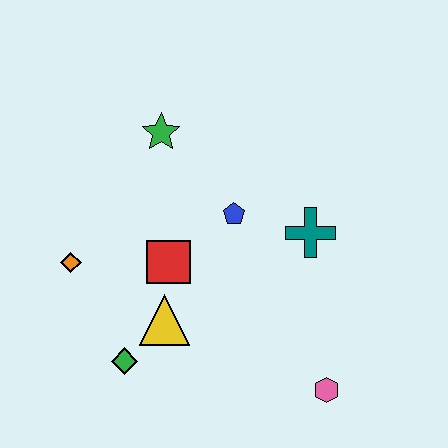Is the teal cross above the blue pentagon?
No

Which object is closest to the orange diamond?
The red square is closest to the orange diamond.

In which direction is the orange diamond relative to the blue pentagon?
The orange diamond is to the left of the blue pentagon.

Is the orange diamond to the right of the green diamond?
No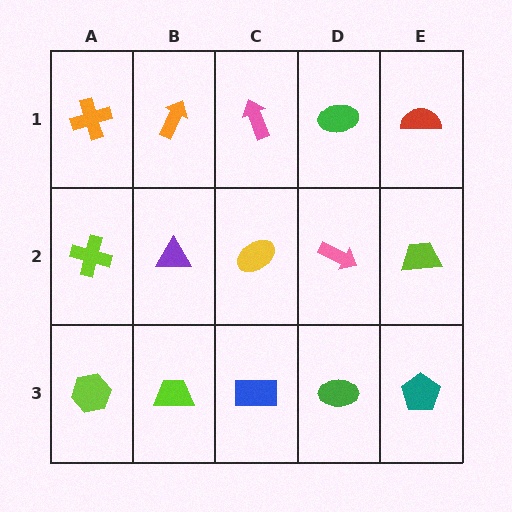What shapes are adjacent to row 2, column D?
A green ellipse (row 1, column D), a green ellipse (row 3, column D), a yellow ellipse (row 2, column C), a lime trapezoid (row 2, column E).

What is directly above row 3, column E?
A lime trapezoid.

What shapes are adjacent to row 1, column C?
A yellow ellipse (row 2, column C), an orange arrow (row 1, column B), a green ellipse (row 1, column D).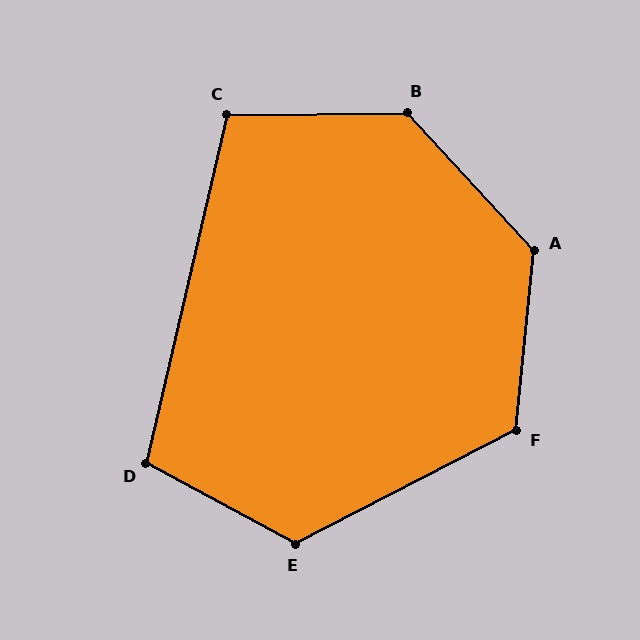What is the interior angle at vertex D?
Approximately 105 degrees (obtuse).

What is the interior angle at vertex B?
Approximately 132 degrees (obtuse).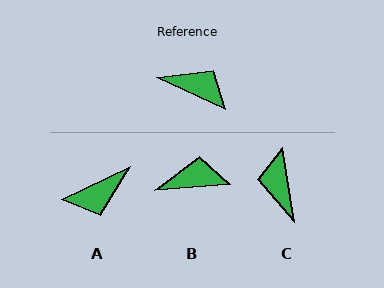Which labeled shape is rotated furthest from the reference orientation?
A, about 129 degrees away.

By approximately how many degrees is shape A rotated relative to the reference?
Approximately 129 degrees clockwise.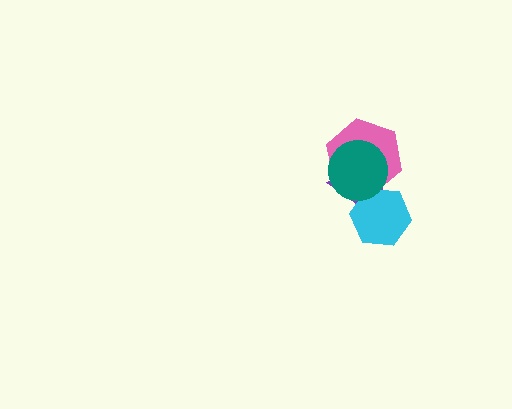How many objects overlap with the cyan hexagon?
3 objects overlap with the cyan hexagon.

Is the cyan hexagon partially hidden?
Yes, it is partially covered by another shape.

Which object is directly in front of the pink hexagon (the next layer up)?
The cyan hexagon is directly in front of the pink hexagon.